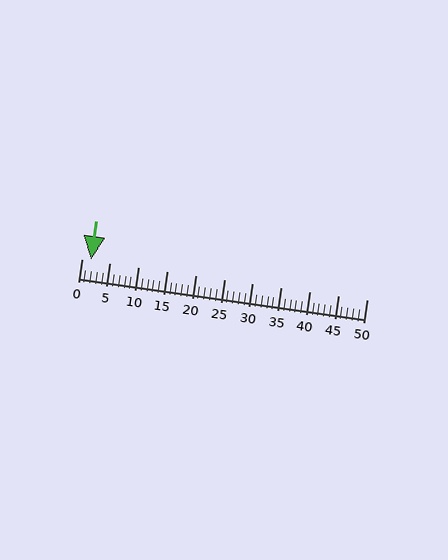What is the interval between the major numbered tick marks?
The major tick marks are spaced 5 units apart.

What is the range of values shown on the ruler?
The ruler shows values from 0 to 50.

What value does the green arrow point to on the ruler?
The green arrow points to approximately 2.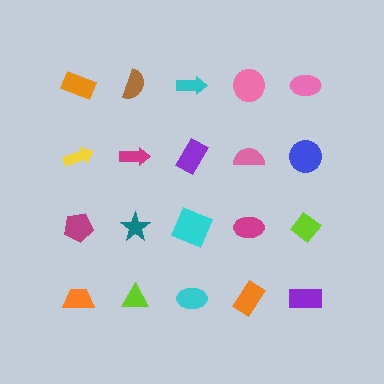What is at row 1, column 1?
An orange rectangle.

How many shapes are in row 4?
5 shapes.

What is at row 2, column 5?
A blue circle.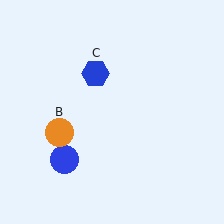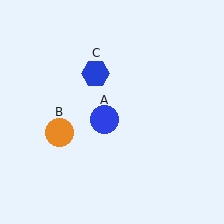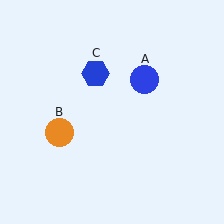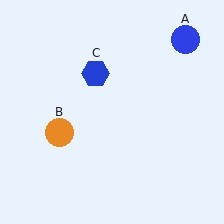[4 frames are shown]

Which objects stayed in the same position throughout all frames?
Orange circle (object B) and blue hexagon (object C) remained stationary.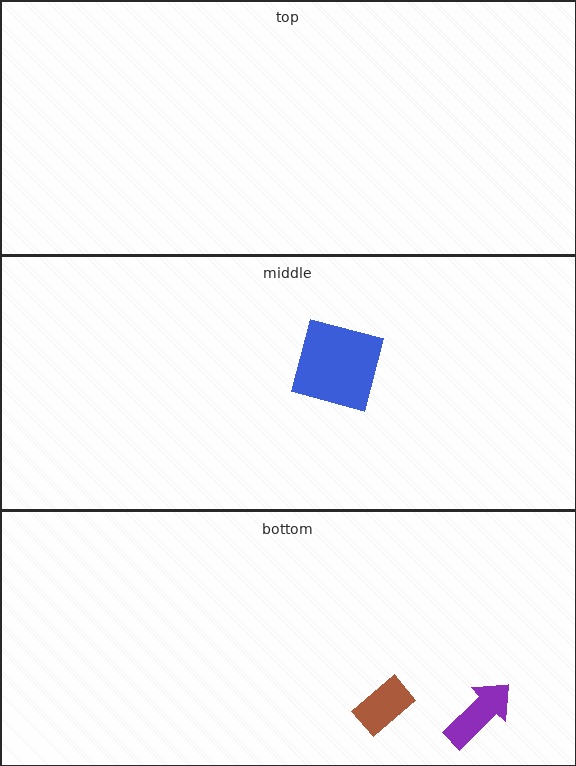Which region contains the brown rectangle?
The bottom region.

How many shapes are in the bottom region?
2.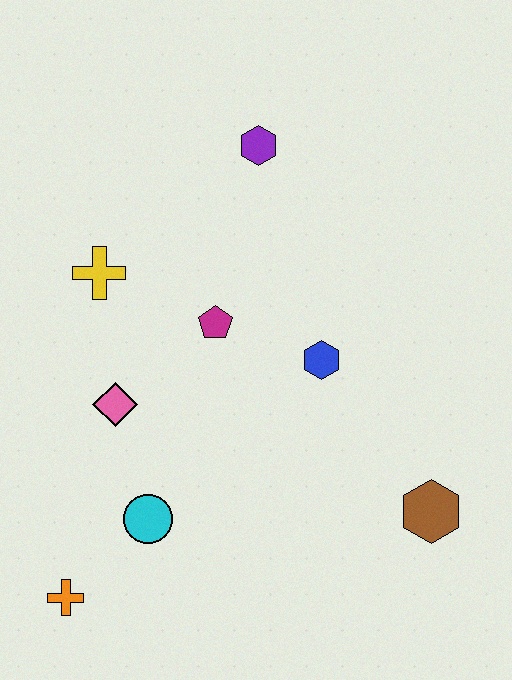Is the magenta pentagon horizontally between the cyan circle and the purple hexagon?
Yes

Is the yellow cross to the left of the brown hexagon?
Yes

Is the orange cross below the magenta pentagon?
Yes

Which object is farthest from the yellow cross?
The brown hexagon is farthest from the yellow cross.